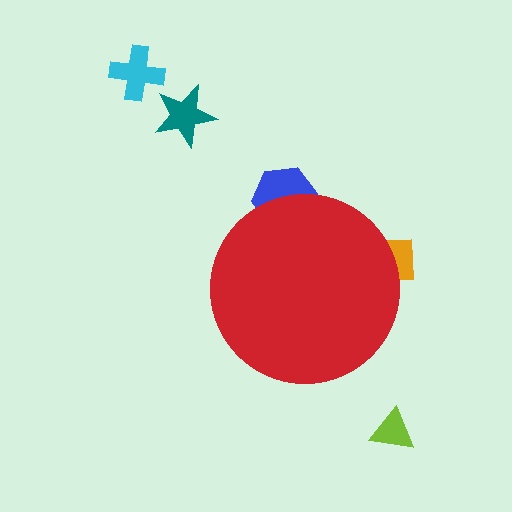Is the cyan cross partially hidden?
No, the cyan cross is fully visible.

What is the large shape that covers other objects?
A red circle.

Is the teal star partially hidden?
No, the teal star is fully visible.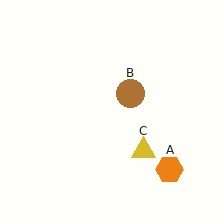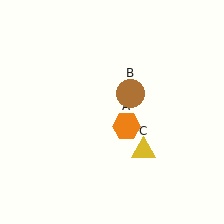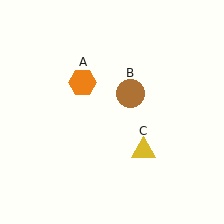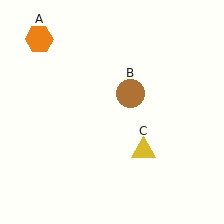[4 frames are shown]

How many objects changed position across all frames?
1 object changed position: orange hexagon (object A).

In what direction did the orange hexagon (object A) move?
The orange hexagon (object A) moved up and to the left.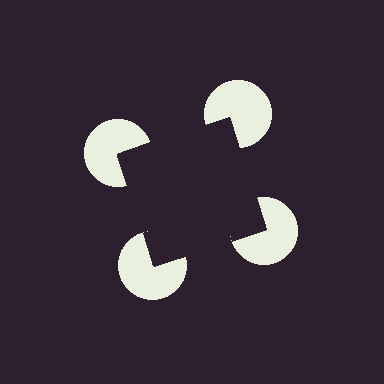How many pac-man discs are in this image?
There are 4 — one at each vertex of the illusory square.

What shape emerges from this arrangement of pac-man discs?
An illusory square — its edges are inferred from the aligned wedge cuts in the pac-man discs, not physically drawn.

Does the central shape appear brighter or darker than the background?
It typically appears slightly darker than the background, even though no actual brightness change is drawn.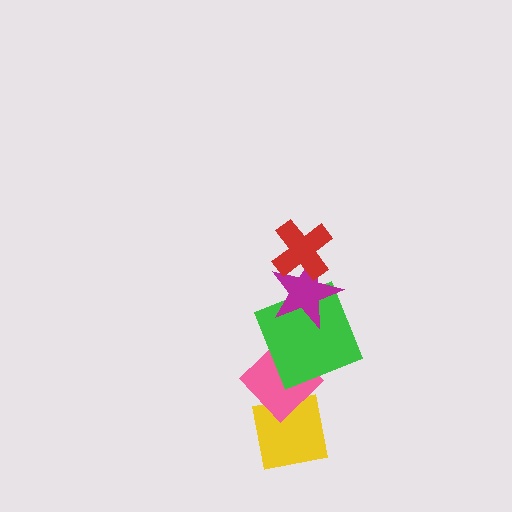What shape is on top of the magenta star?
The red cross is on top of the magenta star.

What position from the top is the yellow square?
The yellow square is 5th from the top.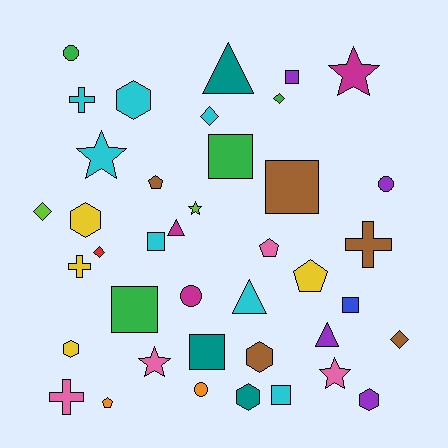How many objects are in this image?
There are 40 objects.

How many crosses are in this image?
There are 4 crosses.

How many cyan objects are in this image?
There are 7 cyan objects.